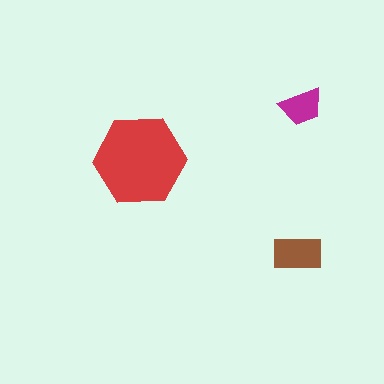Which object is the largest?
The red hexagon.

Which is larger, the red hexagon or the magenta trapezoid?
The red hexagon.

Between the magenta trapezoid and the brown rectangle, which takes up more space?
The brown rectangle.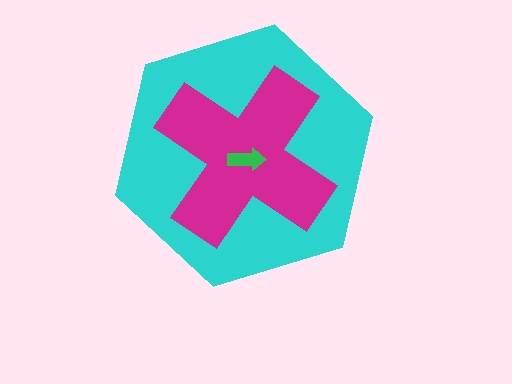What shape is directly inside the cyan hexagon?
The magenta cross.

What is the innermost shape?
The green arrow.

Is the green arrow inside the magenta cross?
Yes.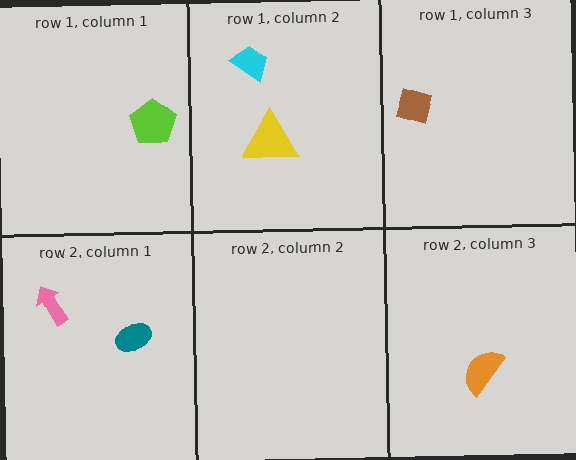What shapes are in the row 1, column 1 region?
The lime pentagon.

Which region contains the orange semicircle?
The row 2, column 3 region.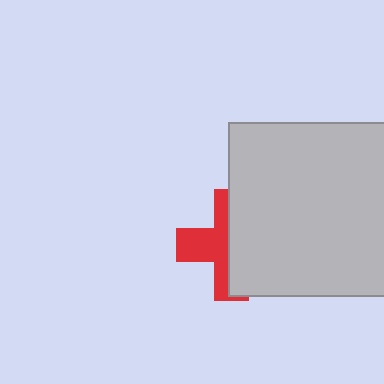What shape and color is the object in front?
The object in front is a light gray square.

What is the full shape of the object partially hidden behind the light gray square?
The partially hidden object is a red cross.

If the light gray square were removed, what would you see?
You would see the complete red cross.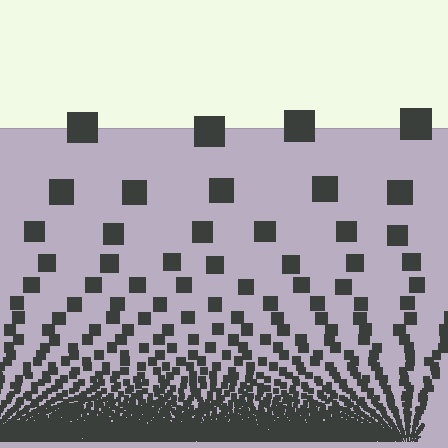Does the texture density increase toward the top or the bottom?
Density increases toward the bottom.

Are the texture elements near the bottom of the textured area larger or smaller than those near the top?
Smaller. The gradient is inverted — elements near the bottom are smaller and denser.